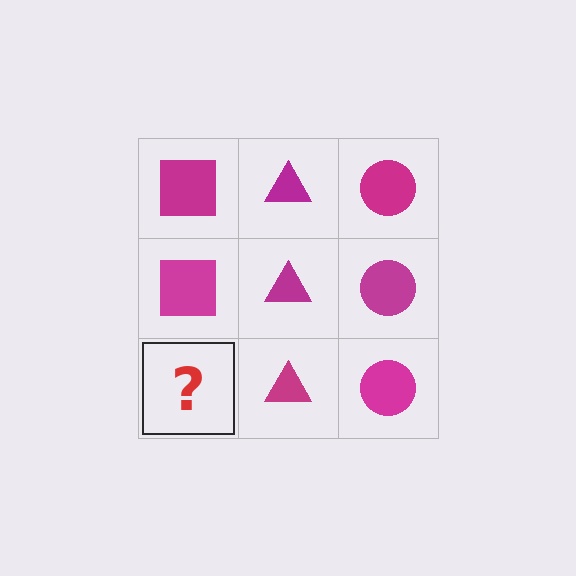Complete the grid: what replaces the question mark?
The question mark should be replaced with a magenta square.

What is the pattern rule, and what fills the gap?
The rule is that each column has a consistent shape. The gap should be filled with a magenta square.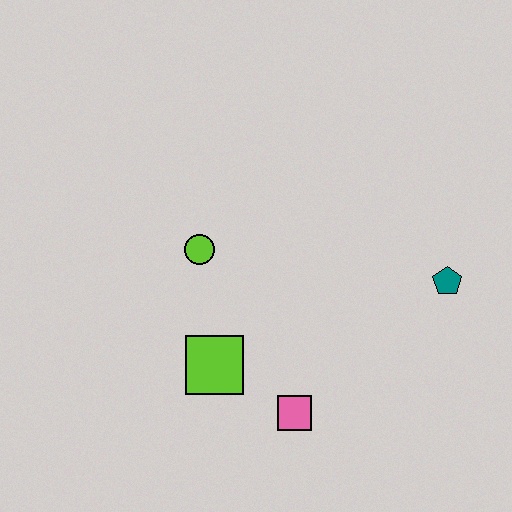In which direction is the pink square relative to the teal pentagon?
The pink square is to the left of the teal pentagon.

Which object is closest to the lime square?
The pink square is closest to the lime square.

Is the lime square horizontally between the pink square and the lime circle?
Yes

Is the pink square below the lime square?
Yes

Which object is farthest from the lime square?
The teal pentagon is farthest from the lime square.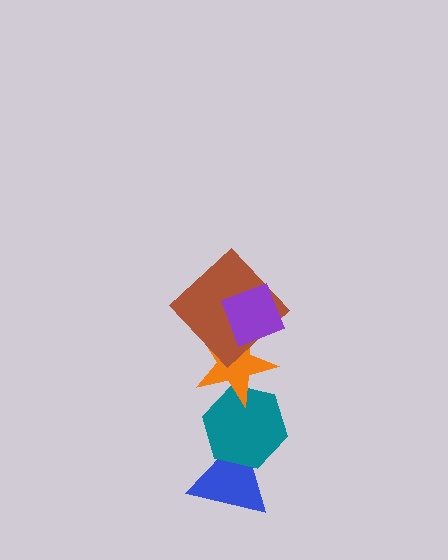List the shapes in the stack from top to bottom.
From top to bottom: the purple diamond, the brown diamond, the orange star, the teal hexagon, the blue triangle.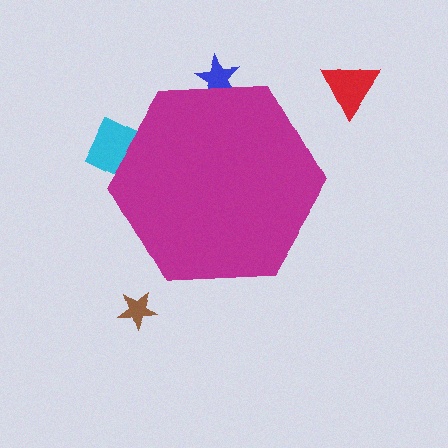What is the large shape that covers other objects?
A magenta hexagon.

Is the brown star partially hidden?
No, the brown star is fully visible.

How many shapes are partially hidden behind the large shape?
2 shapes are partially hidden.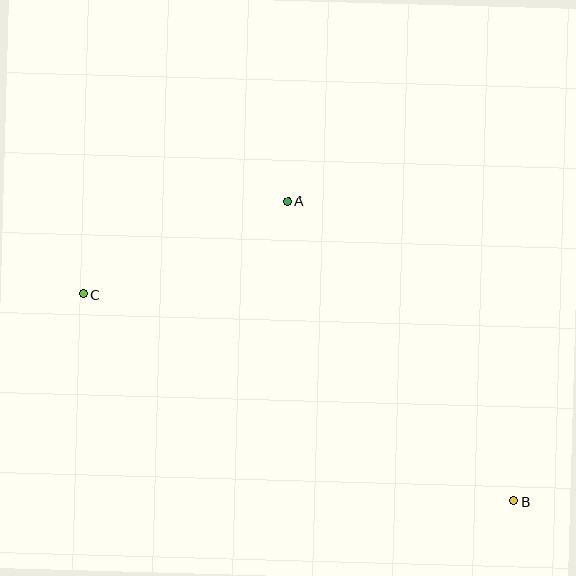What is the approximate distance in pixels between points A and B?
The distance between A and B is approximately 376 pixels.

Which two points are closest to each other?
Points A and C are closest to each other.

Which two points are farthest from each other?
Points B and C are farthest from each other.